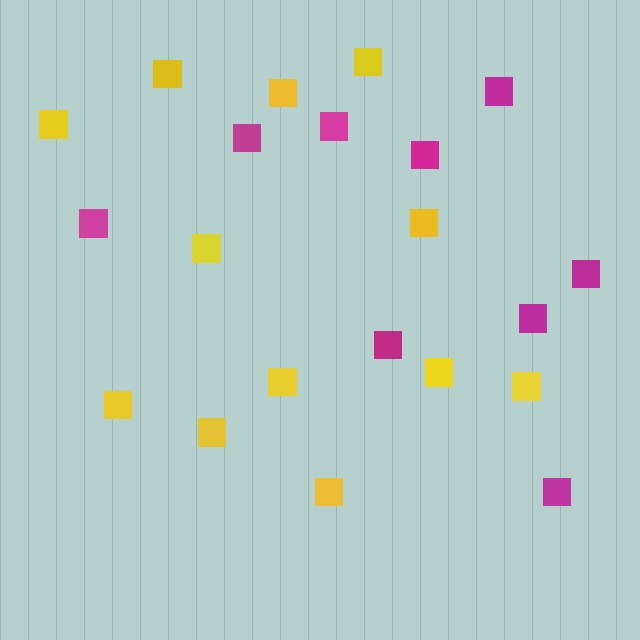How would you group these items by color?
There are 2 groups: one group of magenta squares (9) and one group of yellow squares (12).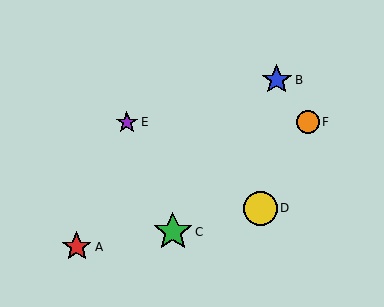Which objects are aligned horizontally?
Objects E, F are aligned horizontally.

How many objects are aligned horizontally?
2 objects (E, F) are aligned horizontally.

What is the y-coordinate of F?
Object F is at y≈122.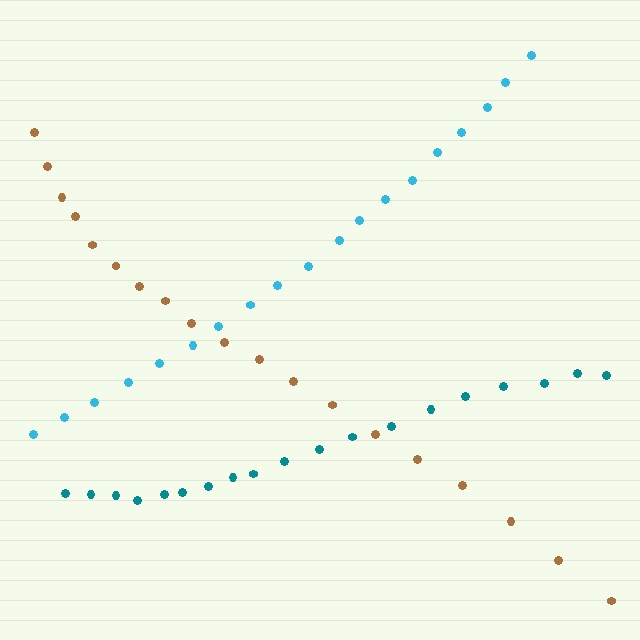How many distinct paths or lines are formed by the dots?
There are 3 distinct paths.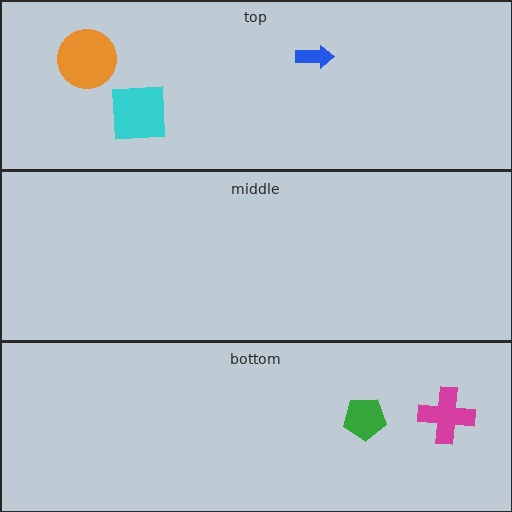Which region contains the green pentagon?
The bottom region.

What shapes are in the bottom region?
The green pentagon, the magenta cross.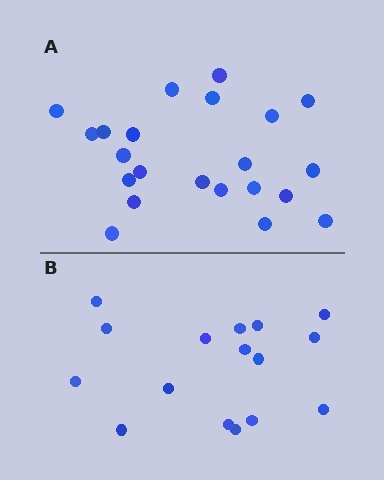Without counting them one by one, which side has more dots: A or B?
Region A (the top region) has more dots.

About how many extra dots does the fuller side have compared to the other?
Region A has about 6 more dots than region B.